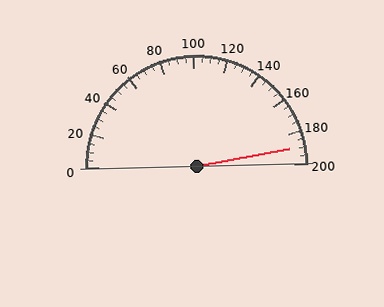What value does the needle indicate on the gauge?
The needle indicates approximately 190.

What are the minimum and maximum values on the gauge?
The gauge ranges from 0 to 200.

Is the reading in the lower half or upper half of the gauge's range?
The reading is in the upper half of the range (0 to 200).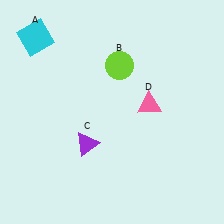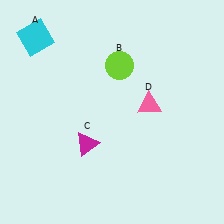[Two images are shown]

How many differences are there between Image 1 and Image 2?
There is 1 difference between the two images.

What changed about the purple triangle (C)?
In Image 1, C is purple. In Image 2, it changed to magenta.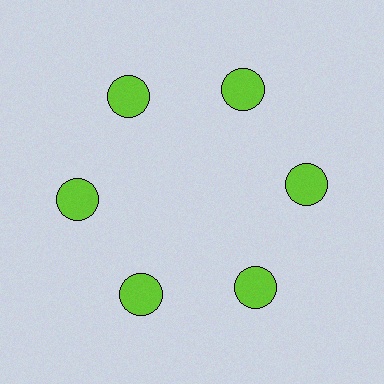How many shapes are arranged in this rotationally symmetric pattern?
There are 6 shapes, arranged in 6 groups of 1.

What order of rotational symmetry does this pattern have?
This pattern has 6-fold rotational symmetry.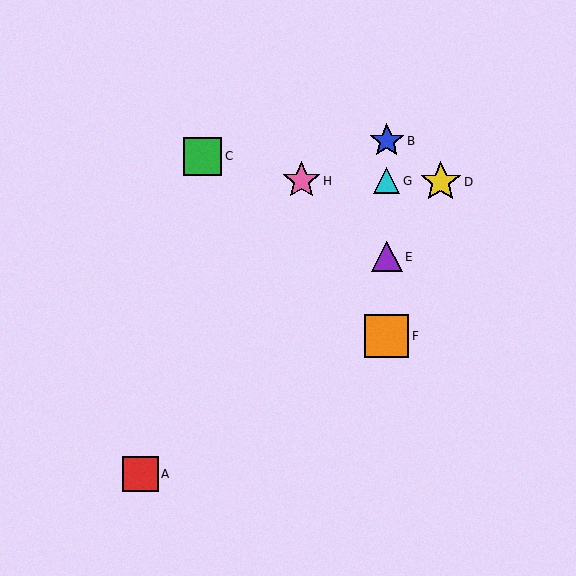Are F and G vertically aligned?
Yes, both are at x≈387.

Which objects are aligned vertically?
Objects B, E, F, G are aligned vertically.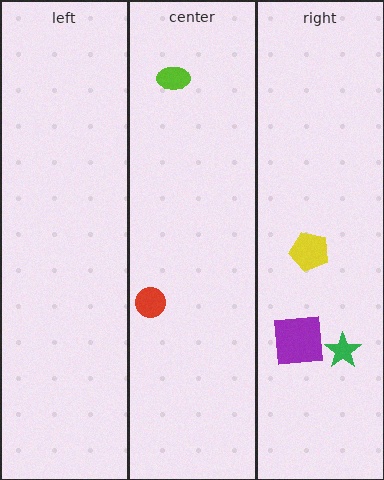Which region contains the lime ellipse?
The center region.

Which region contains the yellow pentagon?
The right region.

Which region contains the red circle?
The center region.